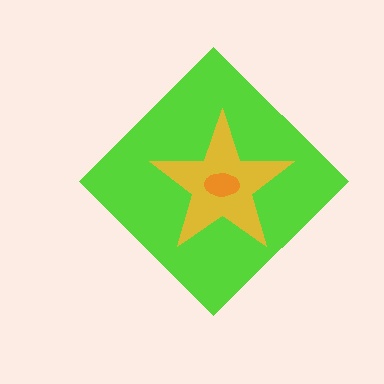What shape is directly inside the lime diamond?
The yellow star.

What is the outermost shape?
The lime diamond.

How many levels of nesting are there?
3.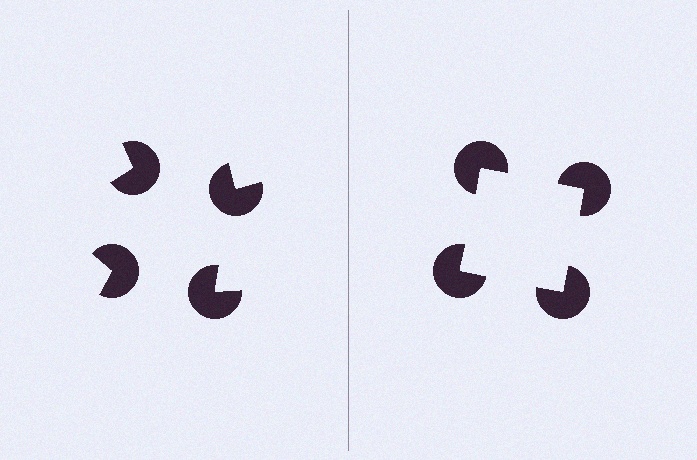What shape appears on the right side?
An illusory square.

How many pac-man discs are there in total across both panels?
8 — 4 on each side.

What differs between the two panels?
The pac-man discs are positioned identically on both sides; only the wedge orientations differ. On the right they align to a square; on the left they are misaligned.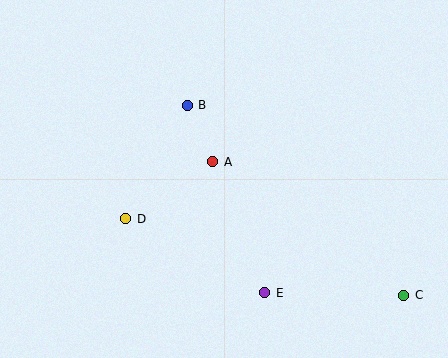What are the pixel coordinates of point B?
Point B is at (187, 105).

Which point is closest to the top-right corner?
Point B is closest to the top-right corner.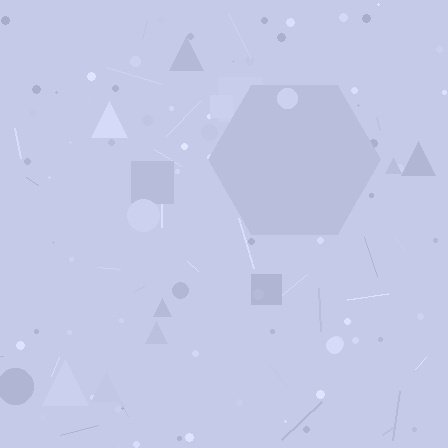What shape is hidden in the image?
A hexagon is hidden in the image.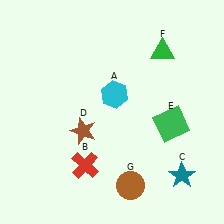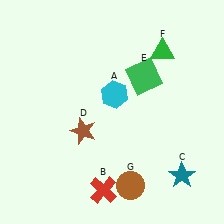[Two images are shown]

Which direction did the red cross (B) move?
The red cross (B) moved down.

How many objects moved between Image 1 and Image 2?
2 objects moved between the two images.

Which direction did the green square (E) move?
The green square (E) moved up.